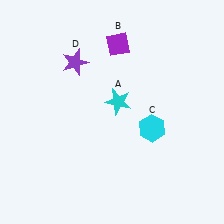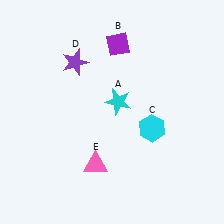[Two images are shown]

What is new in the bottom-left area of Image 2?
A pink triangle (E) was added in the bottom-left area of Image 2.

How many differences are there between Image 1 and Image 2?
There is 1 difference between the two images.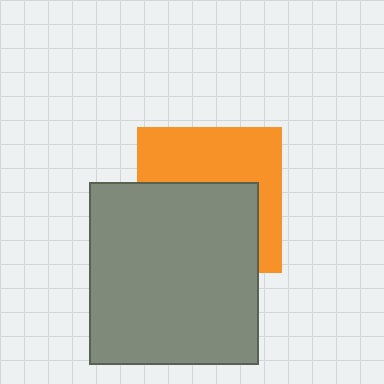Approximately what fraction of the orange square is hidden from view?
Roughly 53% of the orange square is hidden behind the gray rectangle.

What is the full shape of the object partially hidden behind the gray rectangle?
The partially hidden object is an orange square.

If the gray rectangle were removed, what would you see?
You would see the complete orange square.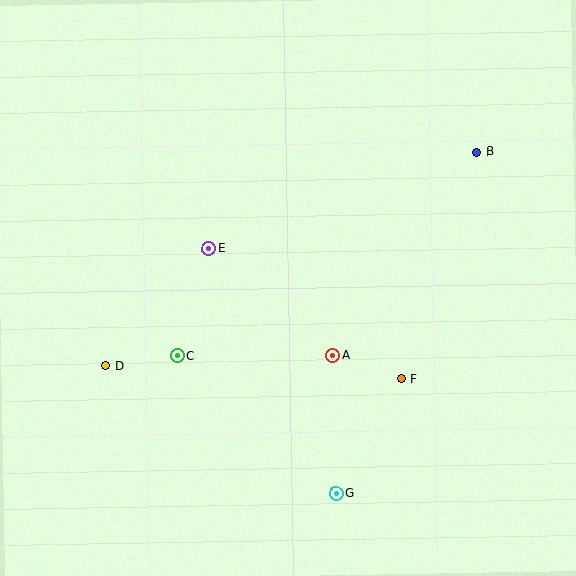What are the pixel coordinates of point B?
Point B is at (476, 152).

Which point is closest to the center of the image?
Point A at (333, 355) is closest to the center.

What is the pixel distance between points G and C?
The distance between G and C is 210 pixels.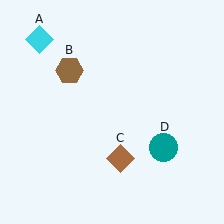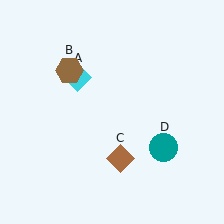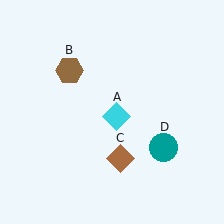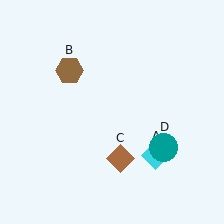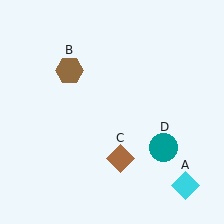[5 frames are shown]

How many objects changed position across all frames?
1 object changed position: cyan diamond (object A).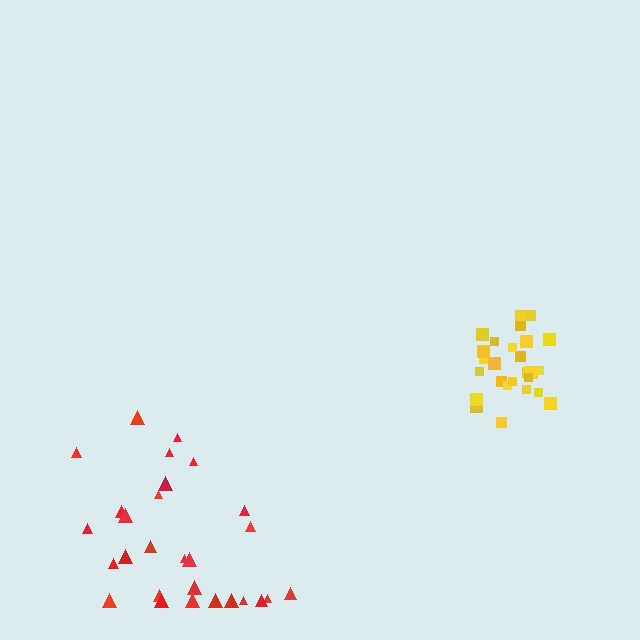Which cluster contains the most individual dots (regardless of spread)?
Red (28).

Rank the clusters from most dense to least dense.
yellow, red.